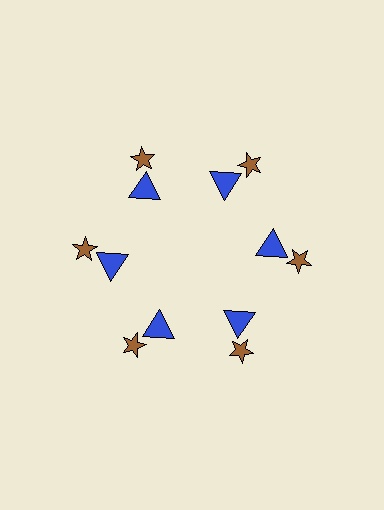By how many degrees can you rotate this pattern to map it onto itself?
The pattern maps onto itself every 60 degrees of rotation.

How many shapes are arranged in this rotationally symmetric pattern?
There are 12 shapes, arranged in 6 groups of 2.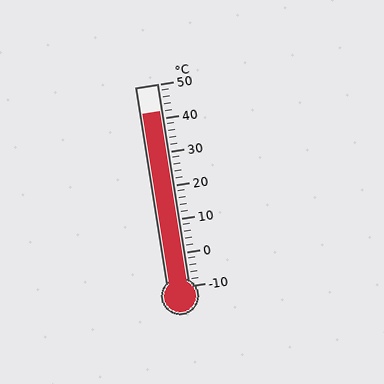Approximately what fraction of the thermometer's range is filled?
The thermometer is filled to approximately 85% of its range.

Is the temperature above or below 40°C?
The temperature is above 40°C.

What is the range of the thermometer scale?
The thermometer scale ranges from -10°C to 50°C.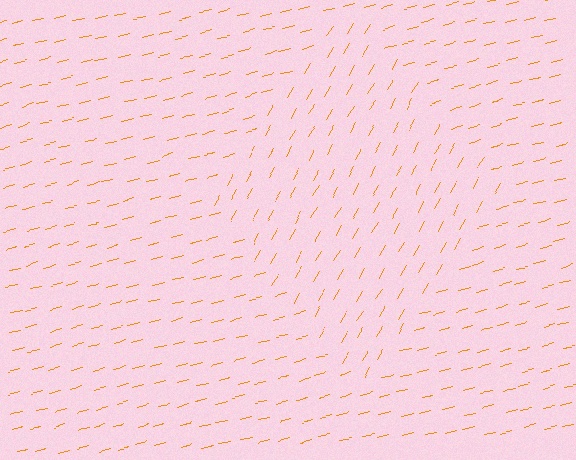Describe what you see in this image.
The image is filled with small orange line segments. A diamond region in the image has lines oriented differently from the surrounding lines, creating a visible texture boundary.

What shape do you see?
I see a diamond.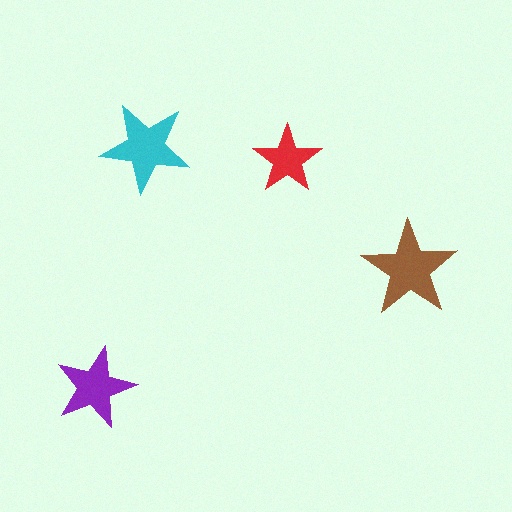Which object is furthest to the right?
The brown star is rightmost.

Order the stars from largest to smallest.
the brown one, the cyan one, the purple one, the red one.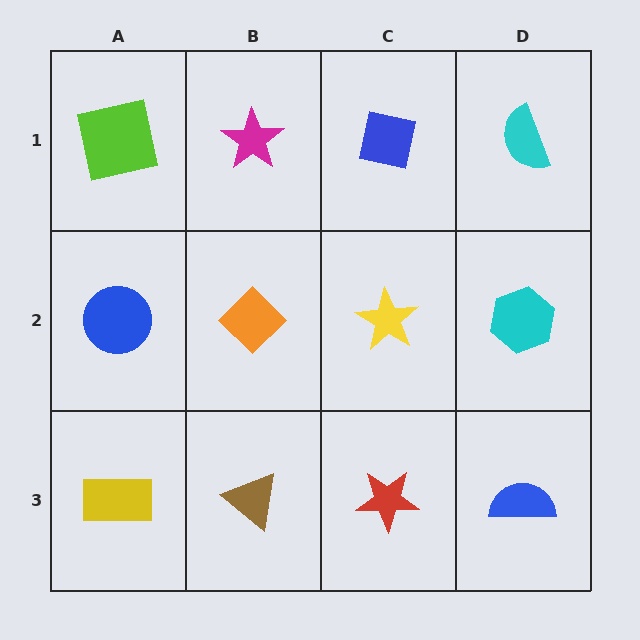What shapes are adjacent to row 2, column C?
A blue square (row 1, column C), a red star (row 3, column C), an orange diamond (row 2, column B), a cyan hexagon (row 2, column D).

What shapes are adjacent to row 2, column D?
A cyan semicircle (row 1, column D), a blue semicircle (row 3, column D), a yellow star (row 2, column C).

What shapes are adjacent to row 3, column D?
A cyan hexagon (row 2, column D), a red star (row 3, column C).